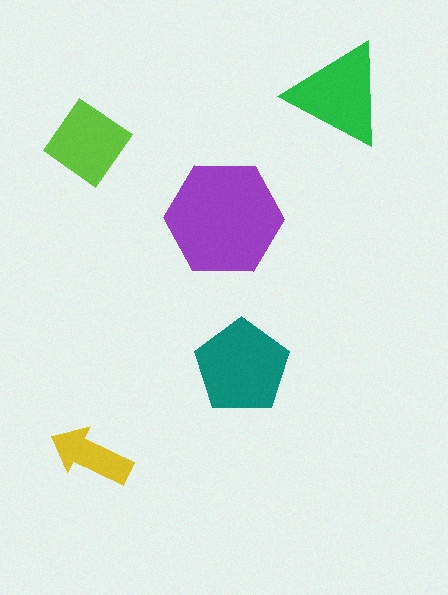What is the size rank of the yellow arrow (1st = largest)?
5th.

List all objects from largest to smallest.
The purple hexagon, the teal pentagon, the green triangle, the lime diamond, the yellow arrow.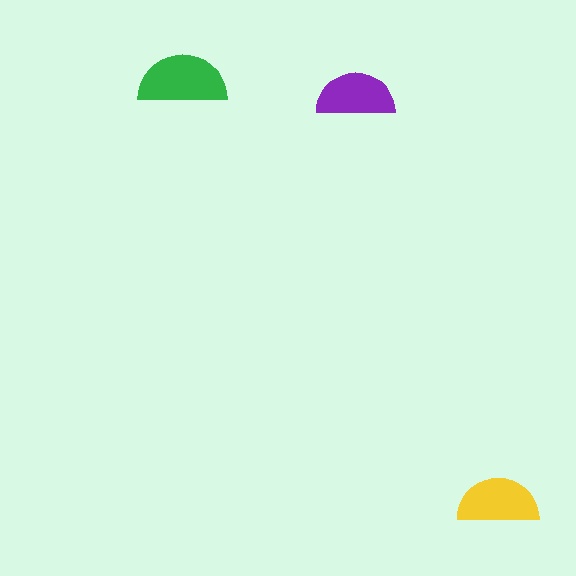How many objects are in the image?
There are 3 objects in the image.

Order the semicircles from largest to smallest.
the green one, the yellow one, the purple one.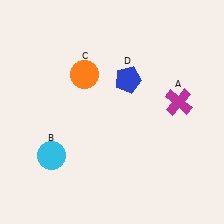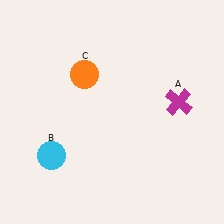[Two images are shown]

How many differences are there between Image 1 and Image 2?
There is 1 difference between the two images.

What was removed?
The blue pentagon (D) was removed in Image 2.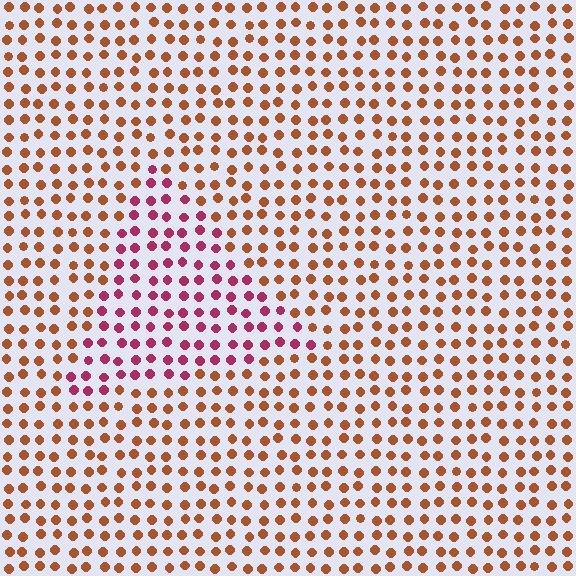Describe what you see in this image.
The image is filled with small brown elements in a uniform arrangement. A triangle-shaped region is visible where the elements are tinted to a slightly different hue, forming a subtle color boundary.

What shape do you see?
I see a triangle.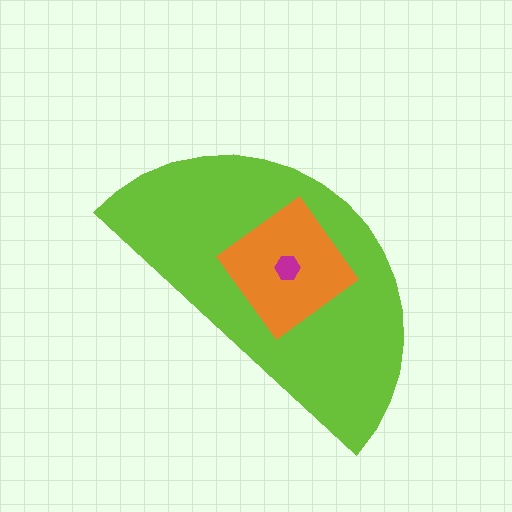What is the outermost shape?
The lime semicircle.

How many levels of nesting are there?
3.